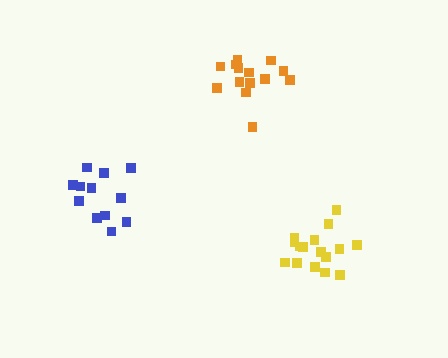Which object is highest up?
The orange cluster is topmost.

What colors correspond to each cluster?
The clusters are colored: orange, yellow, blue.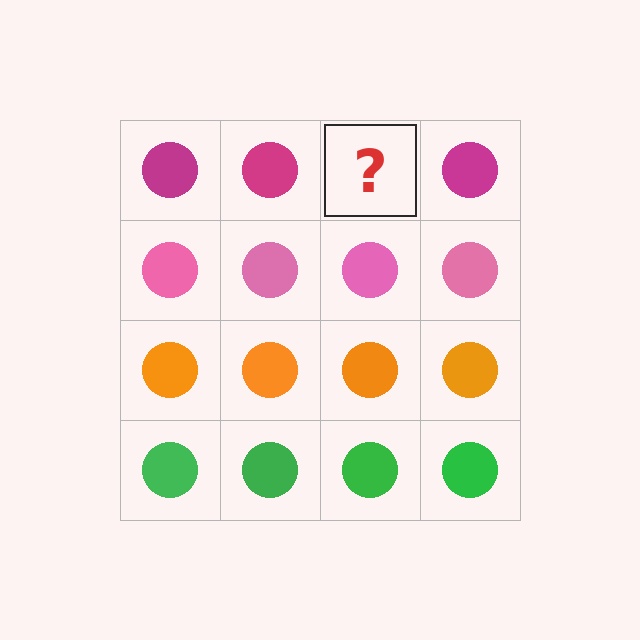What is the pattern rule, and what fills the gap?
The rule is that each row has a consistent color. The gap should be filled with a magenta circle.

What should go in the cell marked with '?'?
The missing cell should contain a magenta circle.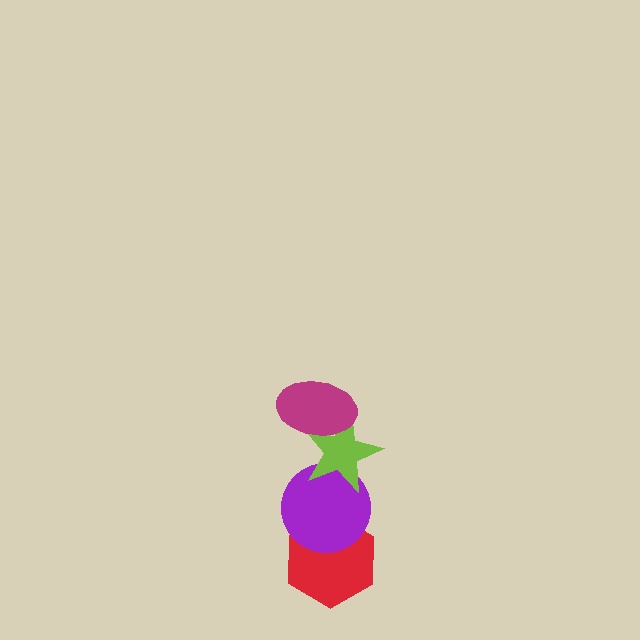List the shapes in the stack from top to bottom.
From top to bottom: the magenta ellipse, the lime star, the purple circle, the red hexagon.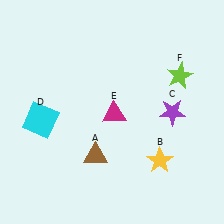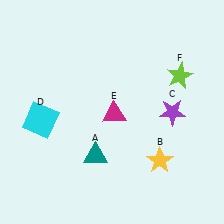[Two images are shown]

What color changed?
The triangle (A) changed from brown in Image 1 to teal in Image 2.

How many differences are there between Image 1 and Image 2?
There is 1 difference between the two images.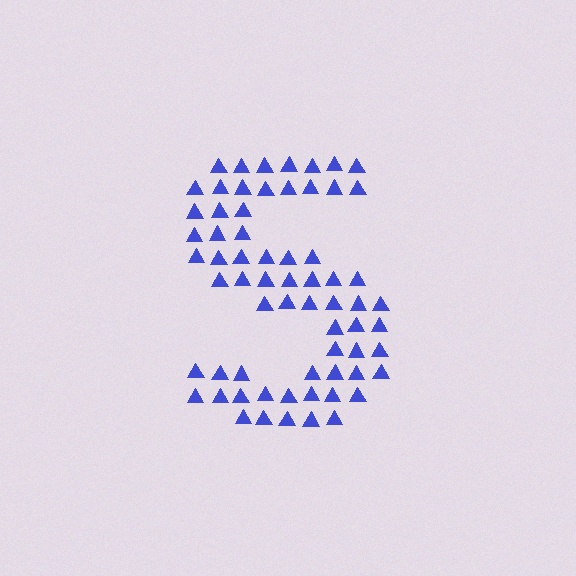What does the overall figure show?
The overall figure shows the letter S.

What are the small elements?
The small elements are triangles.